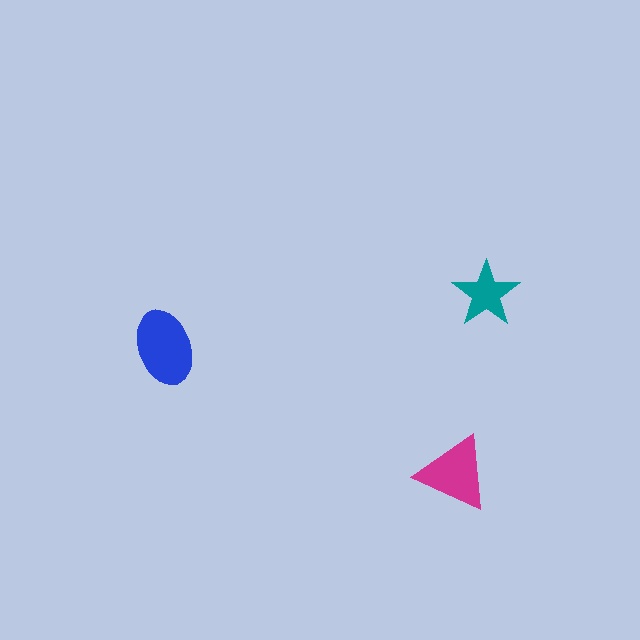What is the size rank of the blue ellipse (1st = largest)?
1st.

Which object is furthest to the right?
The teal star is rightmost.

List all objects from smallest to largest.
The teal star, the magenta triangle, the blue ellipse.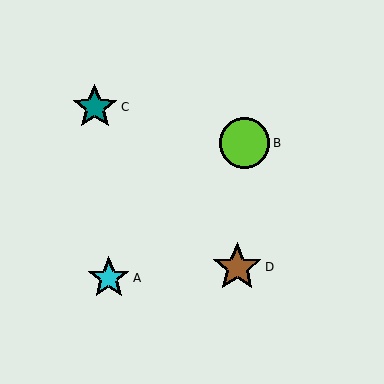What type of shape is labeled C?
Shape C is a teal star.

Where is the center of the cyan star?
The center of the cyan star is at (109, 278).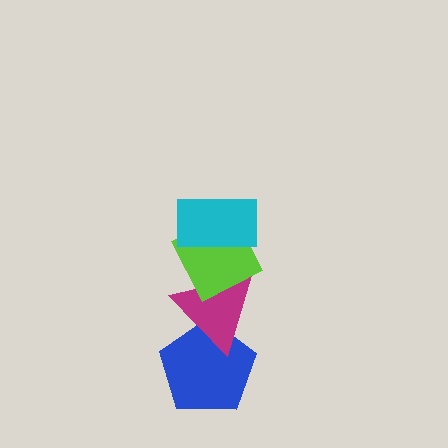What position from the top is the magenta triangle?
The magenta triangle is 3rd from the top.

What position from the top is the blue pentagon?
The blue pentagon is 4th from the top.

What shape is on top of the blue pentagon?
The magenta triangle is on top of the blue pentagon.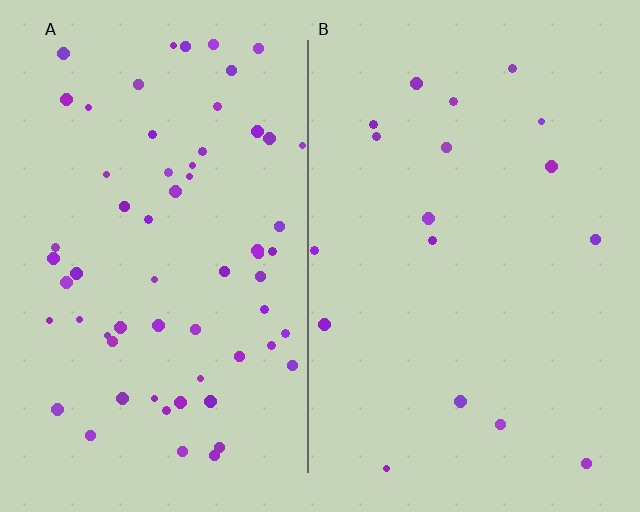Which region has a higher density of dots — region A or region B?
A (the left).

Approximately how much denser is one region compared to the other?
Approximately 3.7× — region A over region B.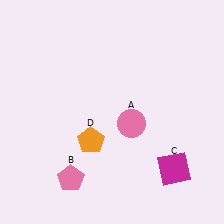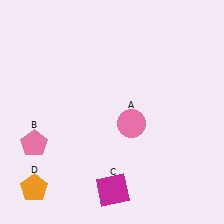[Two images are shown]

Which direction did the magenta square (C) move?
The magenta square (C) moved left.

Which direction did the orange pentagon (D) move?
The orange pentagon (D) moved left.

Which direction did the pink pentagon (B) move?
The pink pentagon (B) moved left.